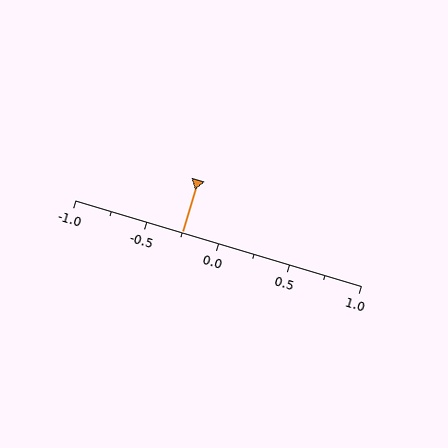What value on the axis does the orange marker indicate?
The marker indicates approximately -0.25.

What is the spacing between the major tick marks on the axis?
The major ticks are spaced 0.5 apart.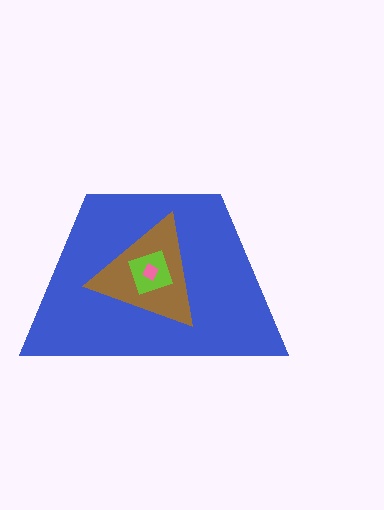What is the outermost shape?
The blue trapezoid.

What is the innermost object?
The pink square.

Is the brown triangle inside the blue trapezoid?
Yes.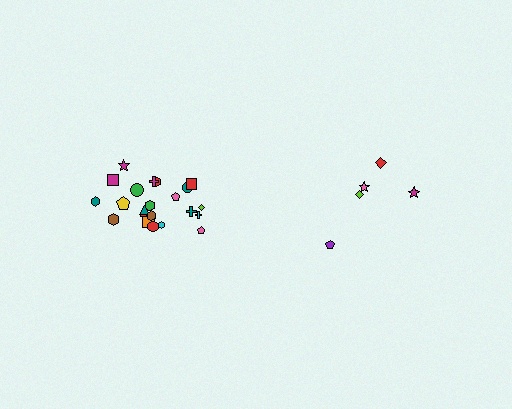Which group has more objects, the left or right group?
The left group.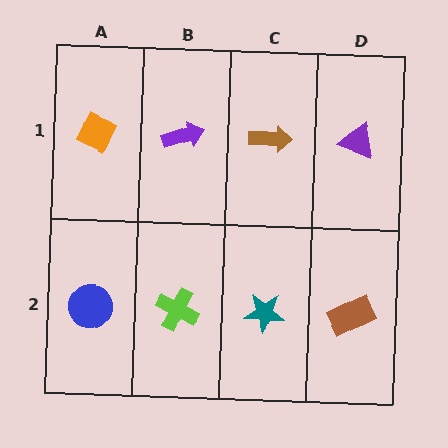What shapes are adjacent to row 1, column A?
A blue circle (row 2, column A), a purple arrow (row 1, column B).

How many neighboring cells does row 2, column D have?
2.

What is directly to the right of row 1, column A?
A purple arrow.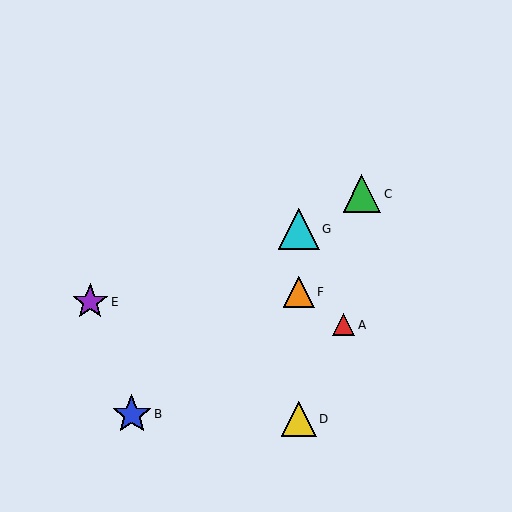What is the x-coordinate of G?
Object G is at x≈299.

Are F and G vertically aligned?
Yes, both are at x≈299.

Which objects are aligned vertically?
Objects D, F, G are aligned vertically.